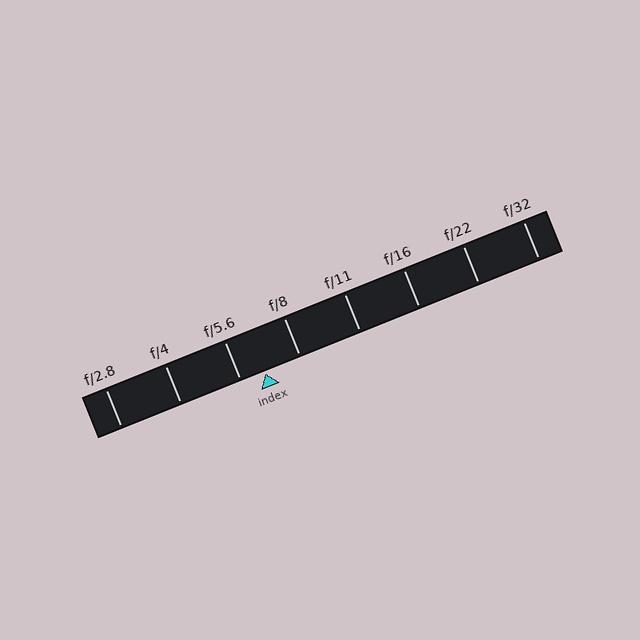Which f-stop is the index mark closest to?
The index mark is closest to f/5.6.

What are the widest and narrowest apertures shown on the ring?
The widest aperture shown is f/2.8 and the narrowest is f/32.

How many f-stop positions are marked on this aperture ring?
There are 8 f-stop positions marked.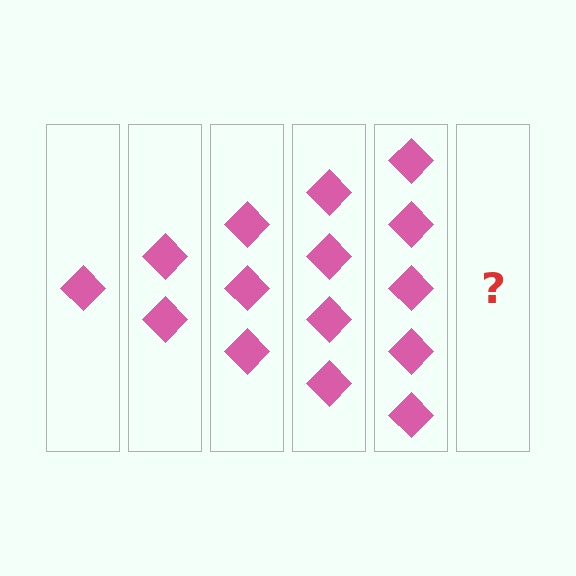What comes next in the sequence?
The next element should be 6 diamonds.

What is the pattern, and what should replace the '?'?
The pattern is that each step adds one more diamond. The '?' should be 6 diamonds.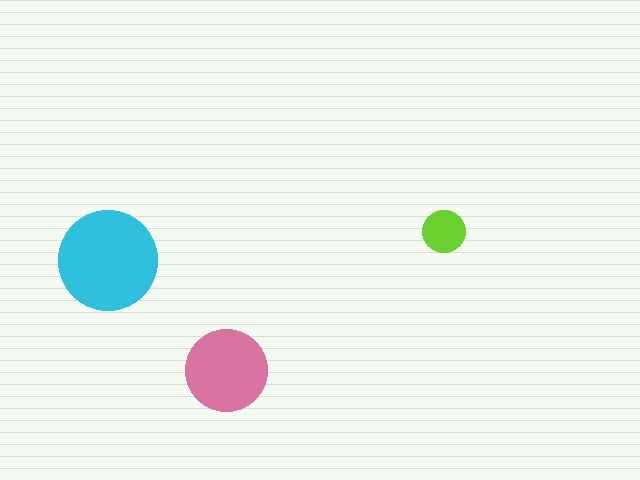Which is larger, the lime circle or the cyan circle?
The cyan one.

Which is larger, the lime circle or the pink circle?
The pink one.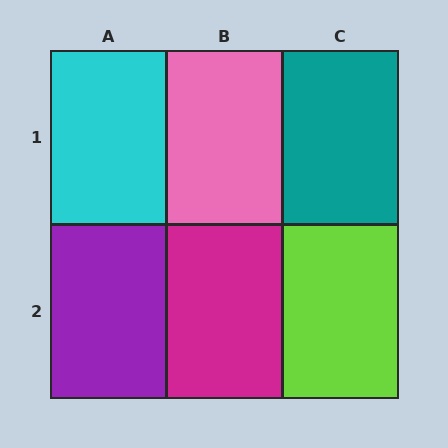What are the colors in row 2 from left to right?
Purple, magenta, lime.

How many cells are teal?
1 cell is teal.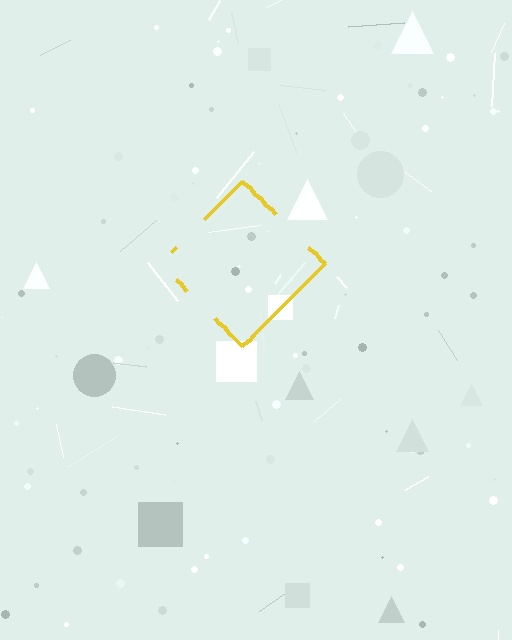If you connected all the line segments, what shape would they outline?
They would outline a diamond.